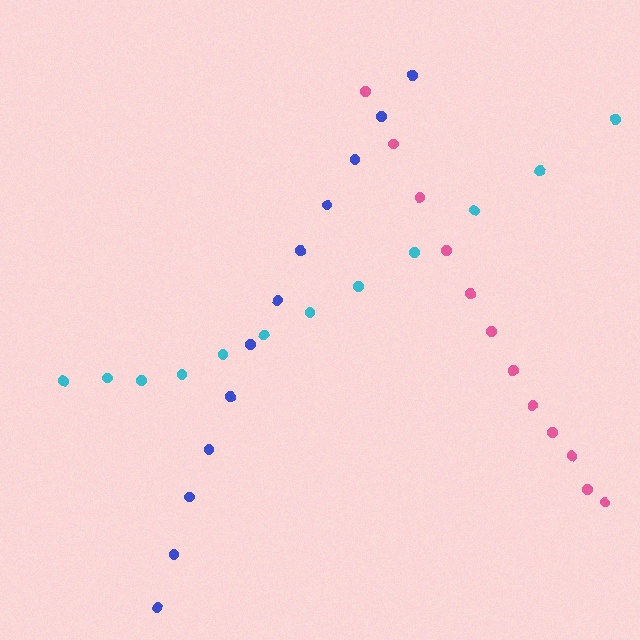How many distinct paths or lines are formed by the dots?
There are 3 distinct paths.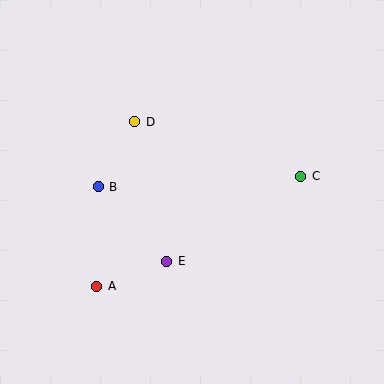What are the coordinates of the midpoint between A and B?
The midpoint between A and B is at (97, 236).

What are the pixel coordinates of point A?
Point A is at (97, 286).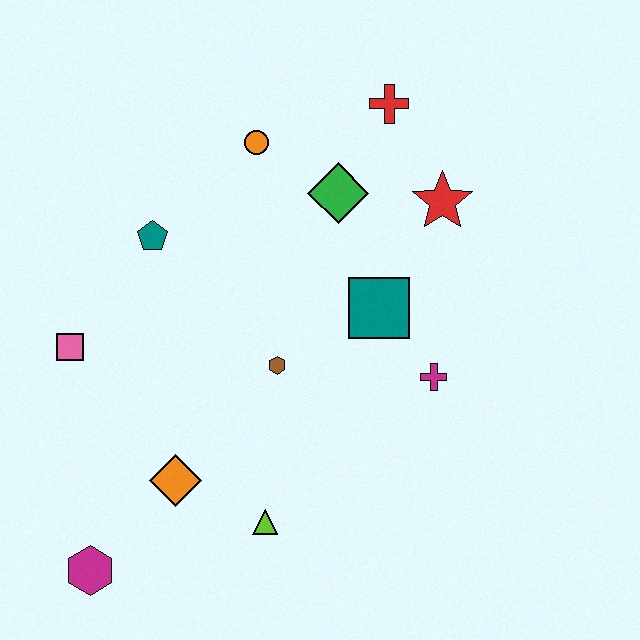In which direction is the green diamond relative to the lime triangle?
The green diamond is above the lime triangle.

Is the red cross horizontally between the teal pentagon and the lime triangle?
No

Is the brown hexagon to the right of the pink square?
Yes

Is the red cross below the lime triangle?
No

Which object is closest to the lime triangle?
The orange diamond is closest to the lime triangle.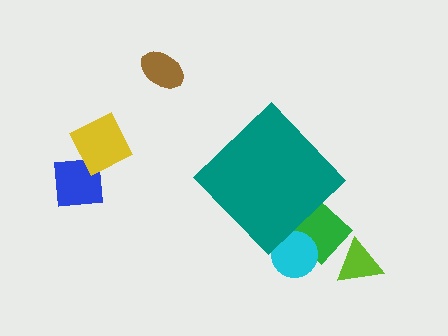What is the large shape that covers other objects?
A teal diamond.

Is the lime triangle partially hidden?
No, the lime triangle is fully visible.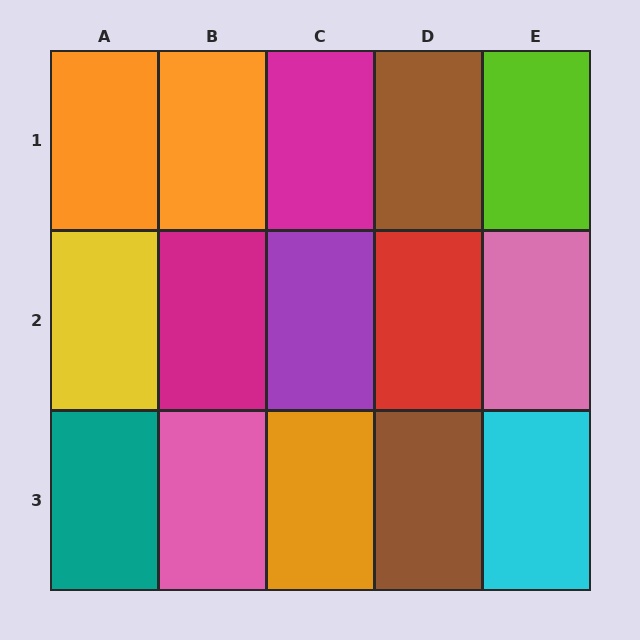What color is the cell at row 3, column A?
Teal.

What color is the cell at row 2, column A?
Yellow.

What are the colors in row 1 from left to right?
Orange, orange, magenta, brown, lime.